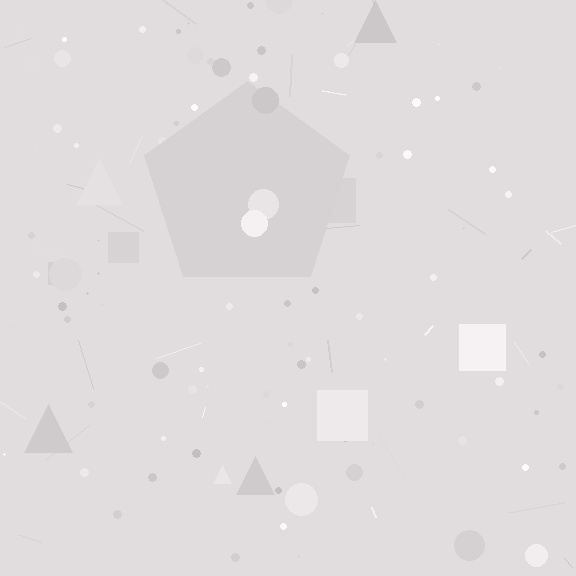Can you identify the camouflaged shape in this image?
The camouflaged shape is a pentagon.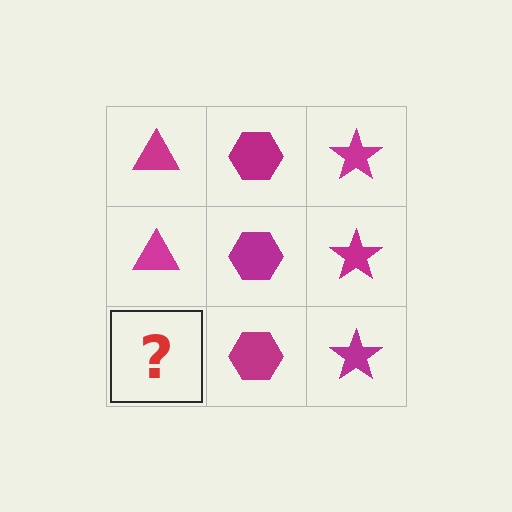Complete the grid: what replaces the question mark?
The question mark should be replaced with a magenta triangle.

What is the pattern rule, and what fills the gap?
The rule is that each column has a consistent shape. The gap should be filled with a magenta triangle.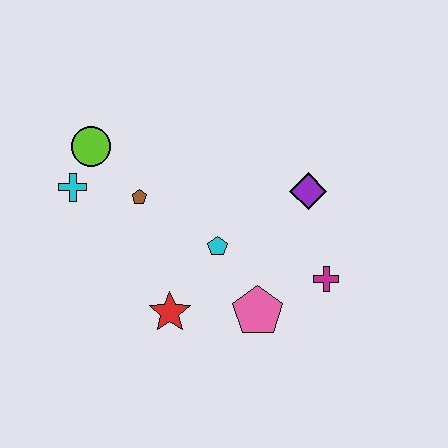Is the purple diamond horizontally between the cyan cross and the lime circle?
No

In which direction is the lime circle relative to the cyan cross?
The lime circle is above the cyan cross.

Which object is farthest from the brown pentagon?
The magenta cross is farthest from the brown pentagon.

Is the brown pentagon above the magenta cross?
Yes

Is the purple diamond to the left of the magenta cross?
Yes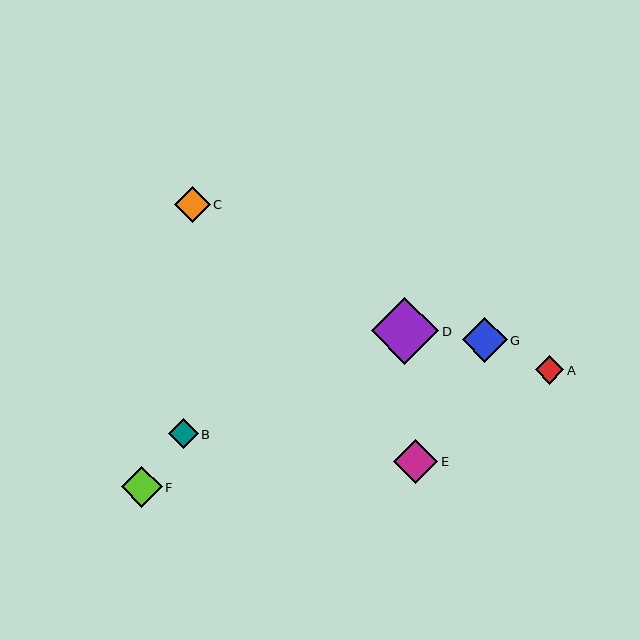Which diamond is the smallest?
Diamond A is the smallest with a size of approximately 28 pixels.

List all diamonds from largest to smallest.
From largest to smallest: D, G, E, F, C, B, A.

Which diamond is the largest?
Diamond D is the largest with a size of approximately 67 pixels.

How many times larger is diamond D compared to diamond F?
Diamond D is approximately 1.7 times the size of diamond F.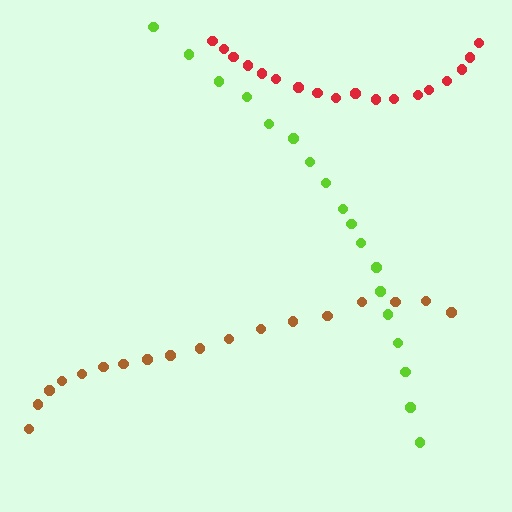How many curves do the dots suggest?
There are 3 distinct paths.